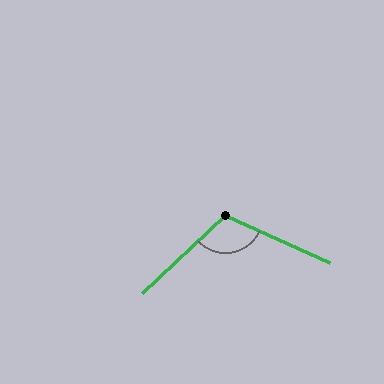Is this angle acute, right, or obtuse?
It is obtuse.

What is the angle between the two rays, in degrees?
Approximately 112 degrees.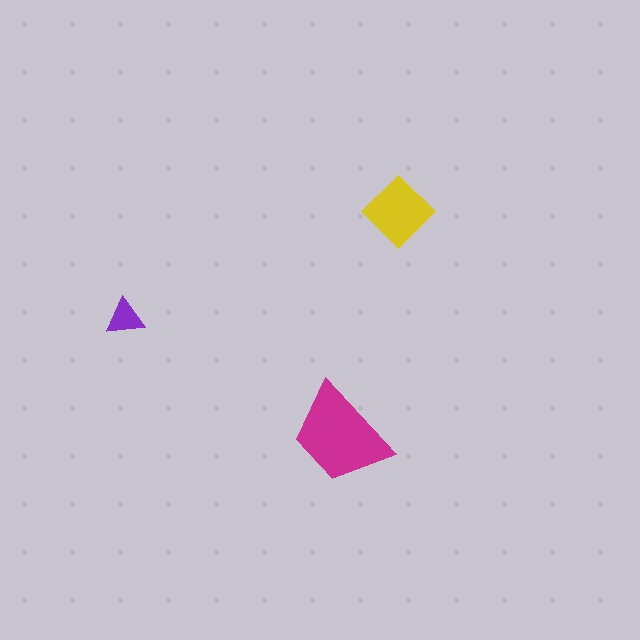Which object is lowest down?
The magenta trapezoid is bottommost.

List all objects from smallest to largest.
The purple triangle, the yellow diamond, the magenta trapezoid.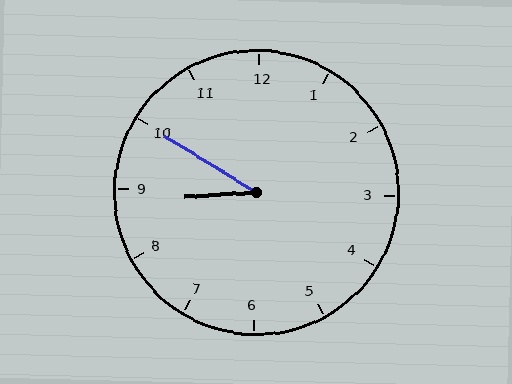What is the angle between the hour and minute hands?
Approximately 35 degrees.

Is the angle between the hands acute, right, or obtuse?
It is acute.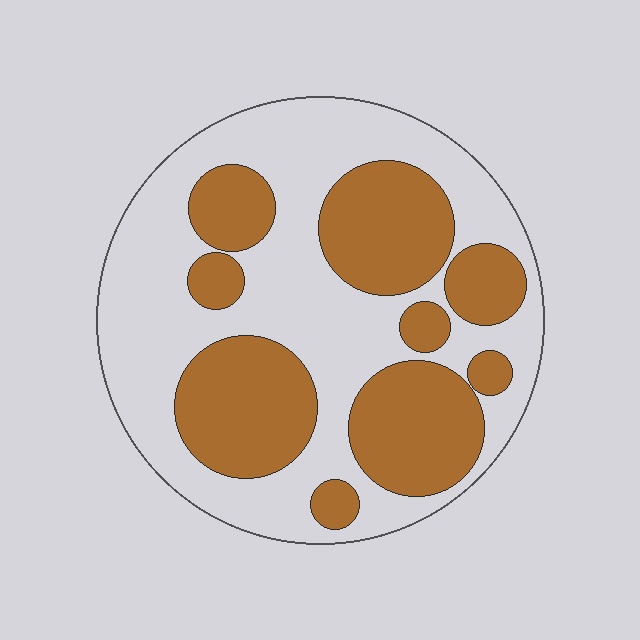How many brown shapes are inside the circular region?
9.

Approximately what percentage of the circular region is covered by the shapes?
Approximately 40%.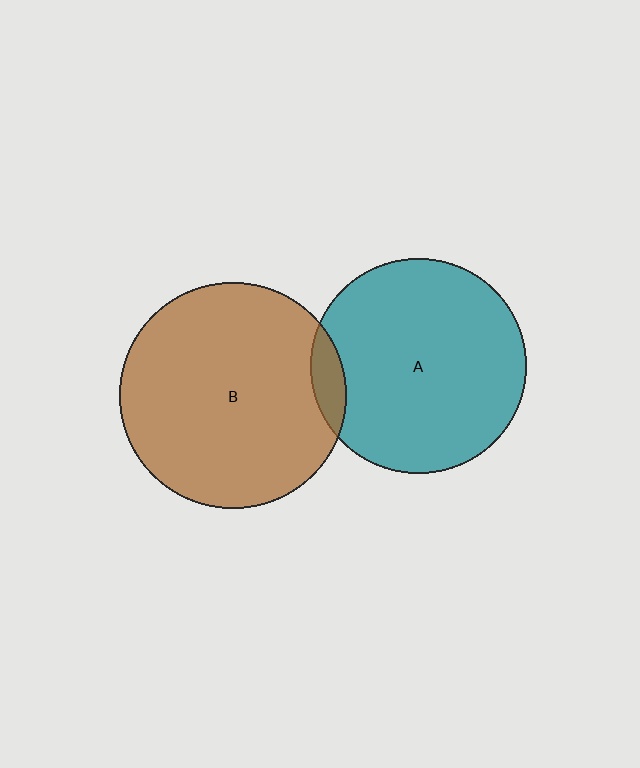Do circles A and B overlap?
Yes.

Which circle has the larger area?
Circle B (brown).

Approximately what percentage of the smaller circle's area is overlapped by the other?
Approximately 5%.